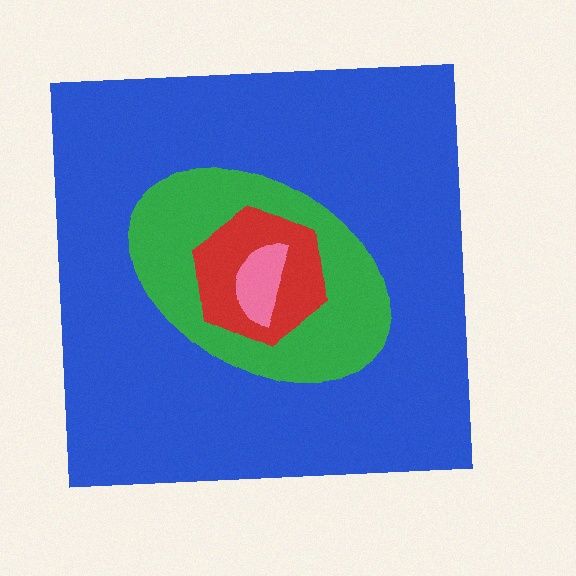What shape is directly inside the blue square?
The green ellipse.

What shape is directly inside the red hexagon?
The pink semicircle.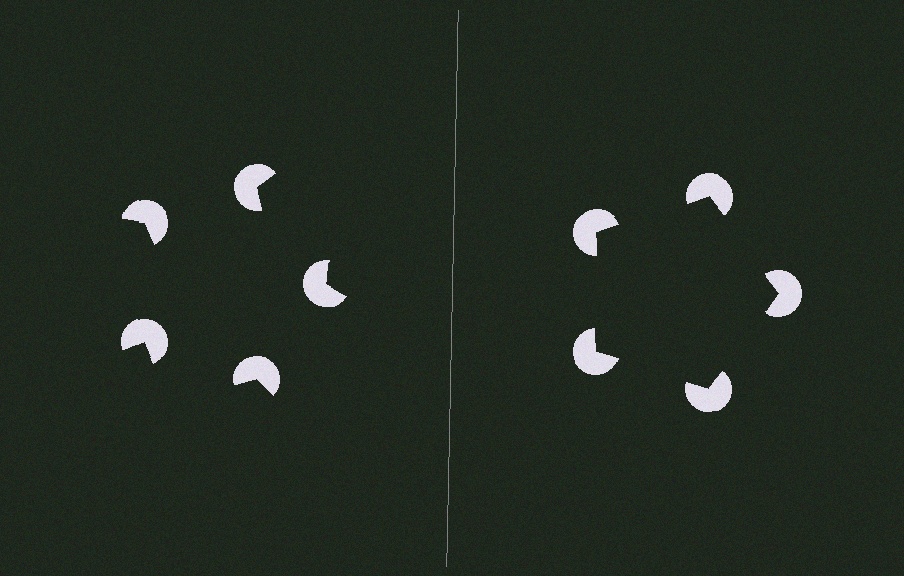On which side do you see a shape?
An illusory pentagon appears on the right side. On the left side the wedge cuts are rotated, so no coherent shape forms.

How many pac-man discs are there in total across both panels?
10 — 5 on each side.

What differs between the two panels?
The pac-man discs are positioned identically on both sides; only the wedge orientations differ. On the right they align to a pentagon; on the left they are misaligned.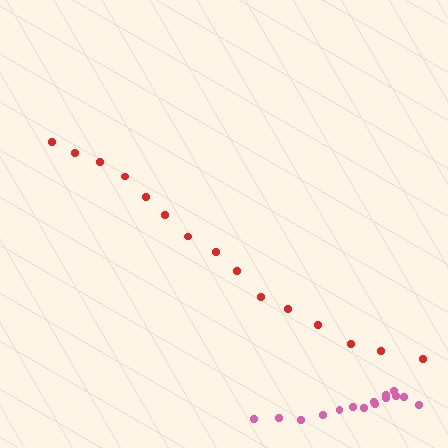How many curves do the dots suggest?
There are 2 distinct paths.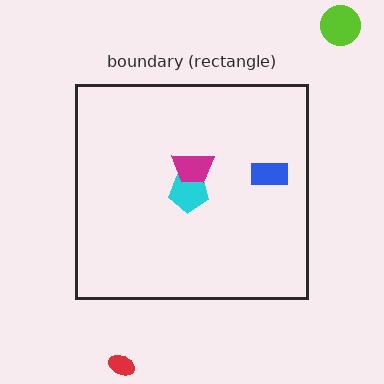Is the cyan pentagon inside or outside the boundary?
Inside.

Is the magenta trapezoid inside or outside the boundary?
Inside.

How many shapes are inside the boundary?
3 inside, 2 outside.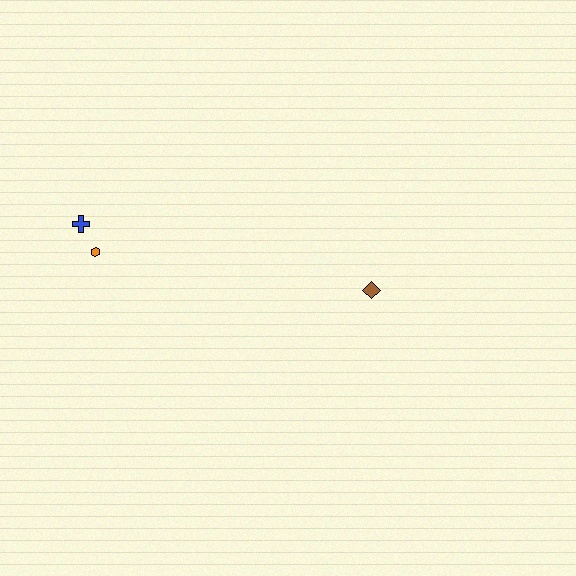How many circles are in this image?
There are no circles.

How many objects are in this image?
There are 3 objects.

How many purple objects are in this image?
There are no purple objects.